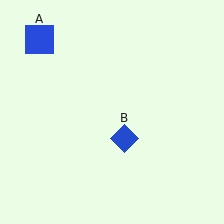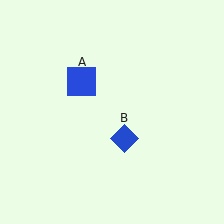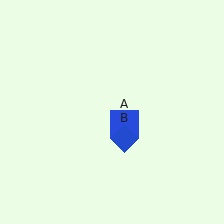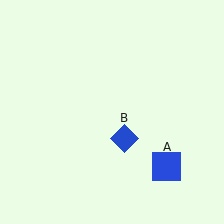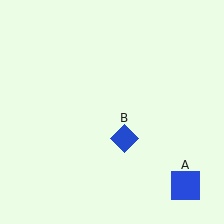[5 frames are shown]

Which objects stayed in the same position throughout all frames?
Blue diamond (object B) remained stationary.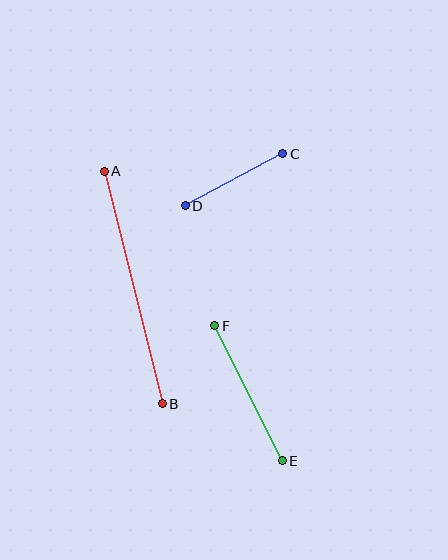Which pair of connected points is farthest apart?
Points A and B are farthest apart.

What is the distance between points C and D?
The distance is approximately 111 pixels.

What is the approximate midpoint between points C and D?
The midpoint is at approximately (234, 180) pixels.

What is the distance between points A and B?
The distance is approximately 240 pixels.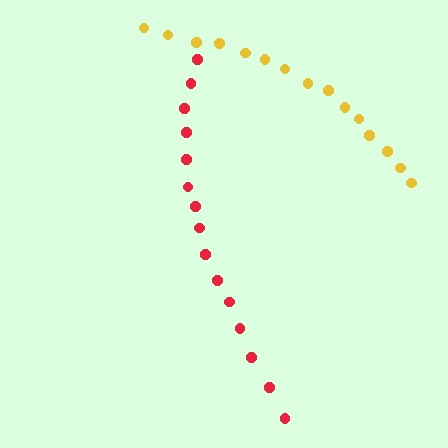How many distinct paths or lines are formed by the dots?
There are 2 distinct paths.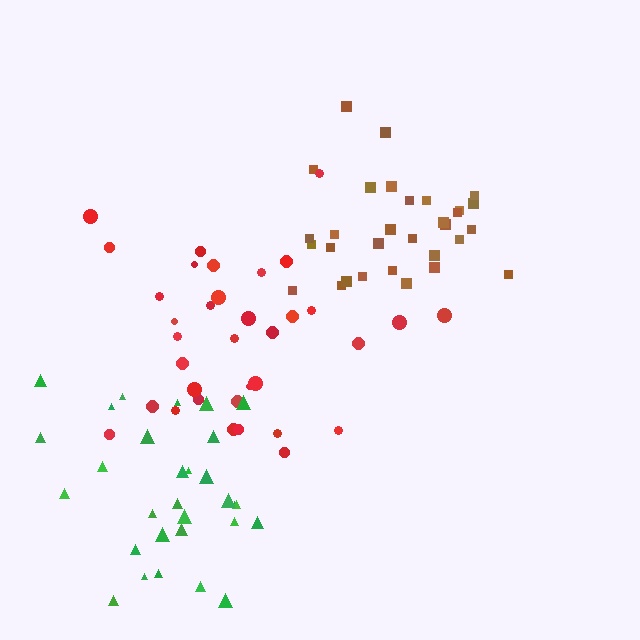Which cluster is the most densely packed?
Brown.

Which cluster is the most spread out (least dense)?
Green.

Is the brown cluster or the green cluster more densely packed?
Brown.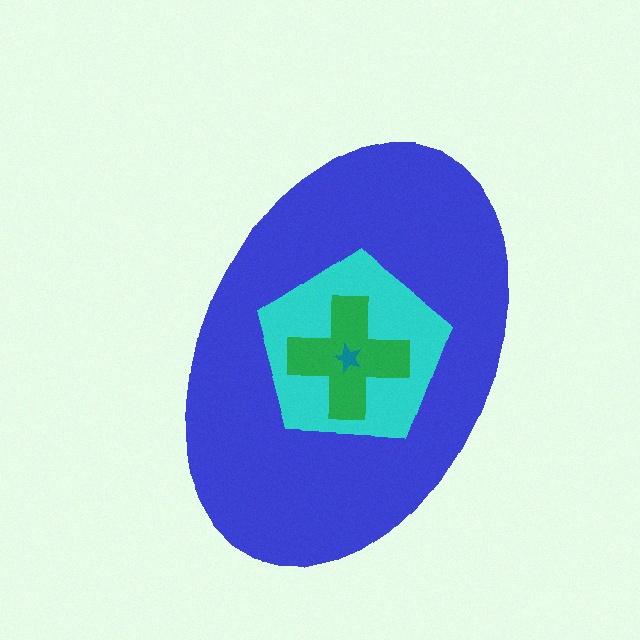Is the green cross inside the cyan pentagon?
Yes.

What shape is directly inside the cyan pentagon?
The green cross.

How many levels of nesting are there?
4.